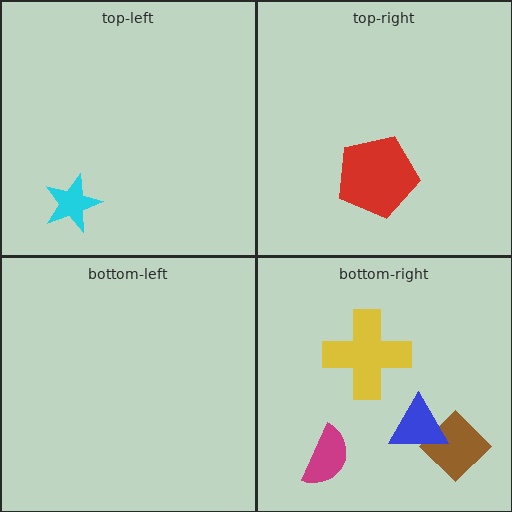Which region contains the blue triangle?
The bottom-right region.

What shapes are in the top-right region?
The red pentagon.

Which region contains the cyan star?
The top-left region.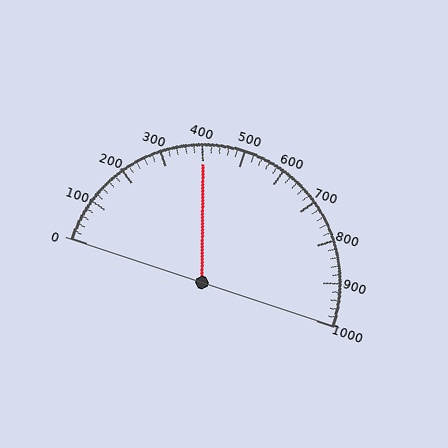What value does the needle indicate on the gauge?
The needle indicates approximately 400.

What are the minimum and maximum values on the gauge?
The gauge ranges from 0 to 1000.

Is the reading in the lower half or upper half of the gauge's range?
The reading is in the lower half of the range (0 to 1000).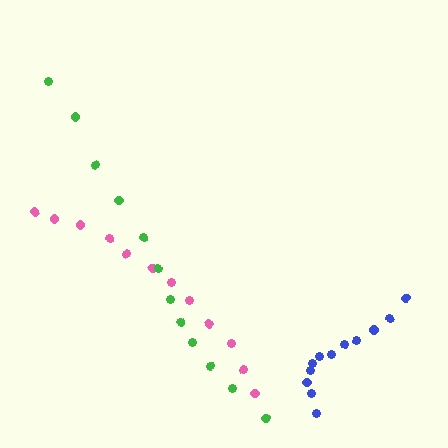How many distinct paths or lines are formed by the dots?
There are 3 distinct paths.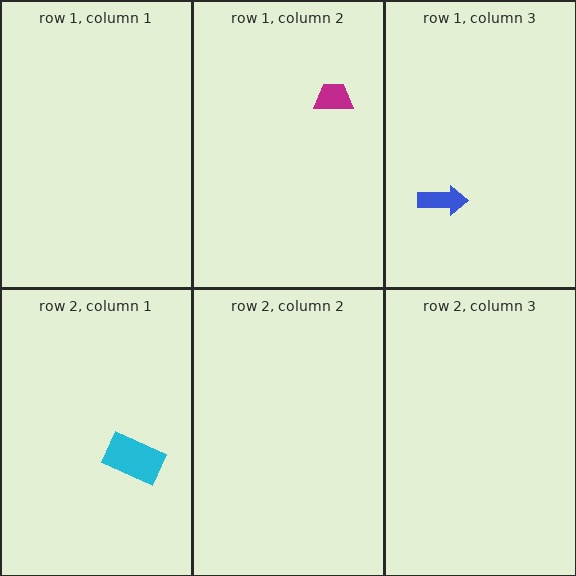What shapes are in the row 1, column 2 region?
The magenta trapezoid.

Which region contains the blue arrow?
The row 1, column 3 region.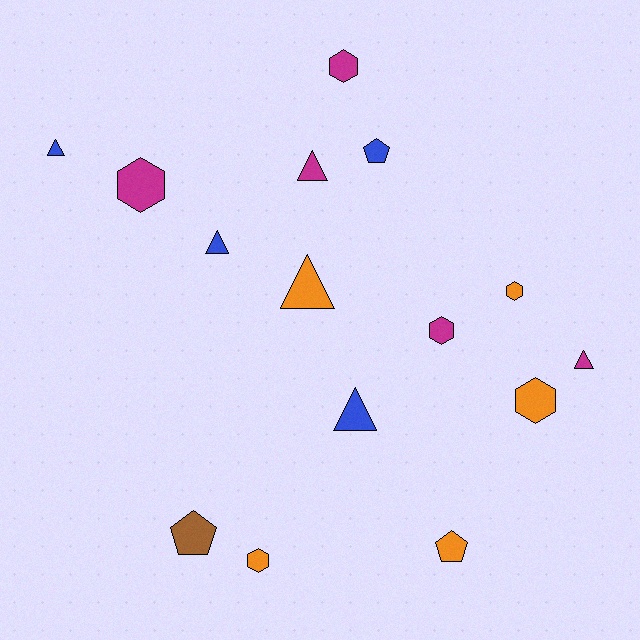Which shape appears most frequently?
Triangle, with 6 objects.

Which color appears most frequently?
Orange, with 5 objects.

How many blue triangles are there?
There are 3 blue triangles.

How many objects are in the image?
There are 15 objects.